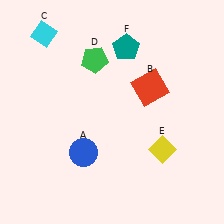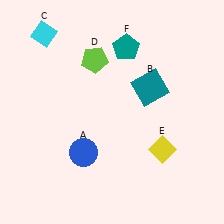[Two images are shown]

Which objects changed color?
B changed from red to teal. D changed from green to lime.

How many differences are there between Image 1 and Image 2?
There are 2 differences between the two images.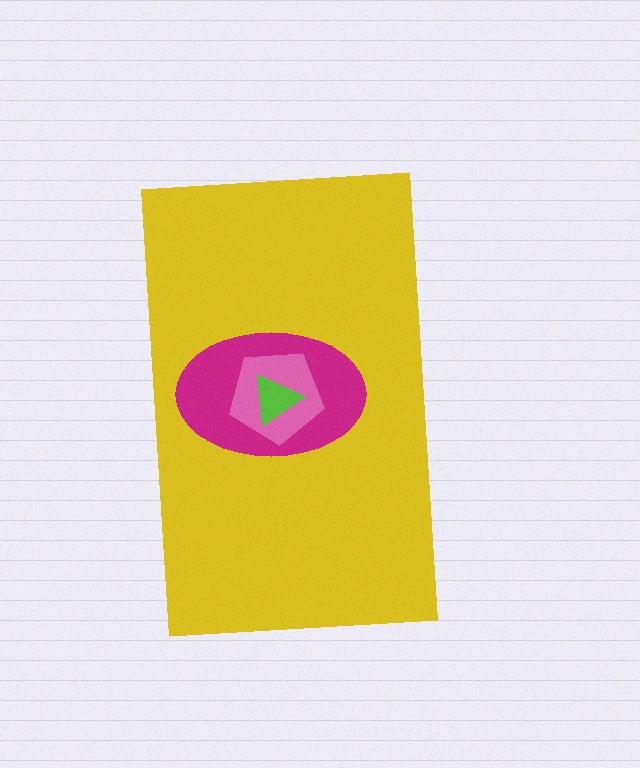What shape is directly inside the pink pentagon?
The lime triangle.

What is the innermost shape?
The lime triangle.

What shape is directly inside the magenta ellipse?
The pink pentagon.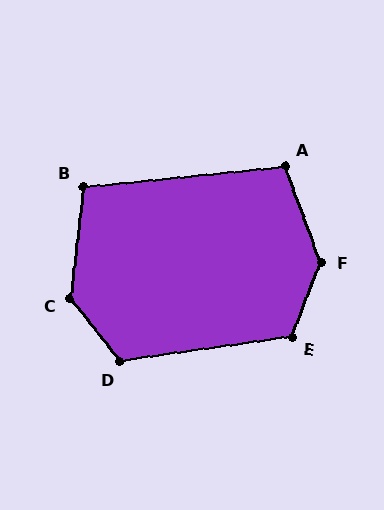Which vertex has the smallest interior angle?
B, at approximately 102 degrees.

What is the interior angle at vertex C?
Approximately 136 degrees (obtuse).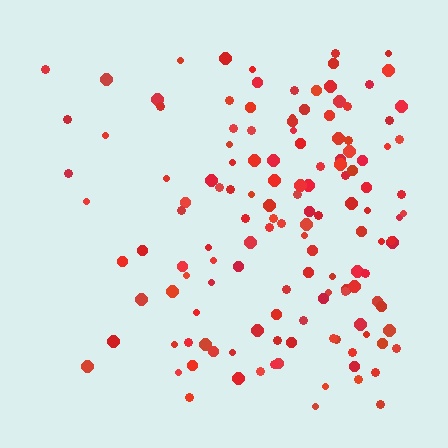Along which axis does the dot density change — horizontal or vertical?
Horizontal.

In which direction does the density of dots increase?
From left to right, with the right side densest.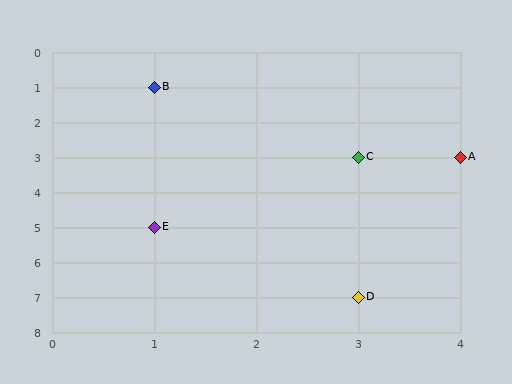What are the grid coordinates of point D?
Point D is at grid coordinates (3, 7).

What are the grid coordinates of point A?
Point A is at grid coordinates (4, 3).